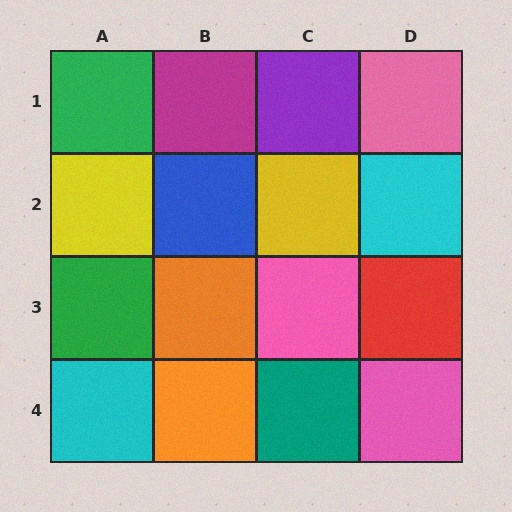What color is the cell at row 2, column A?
Yellow.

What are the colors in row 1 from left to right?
Green, magenta, purple, pink.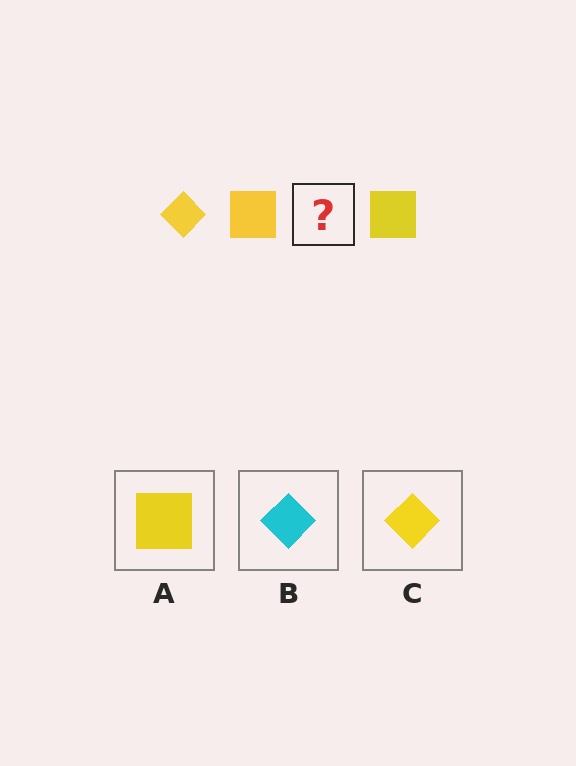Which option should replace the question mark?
Option C.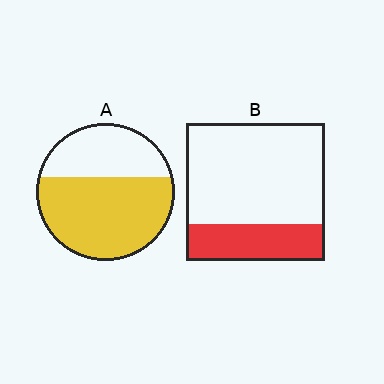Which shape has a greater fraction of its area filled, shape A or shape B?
Shape A.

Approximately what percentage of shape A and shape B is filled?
A is approximately 65% and B is approximately 25%.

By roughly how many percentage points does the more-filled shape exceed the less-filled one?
By roughly 35 percentage points (A over B).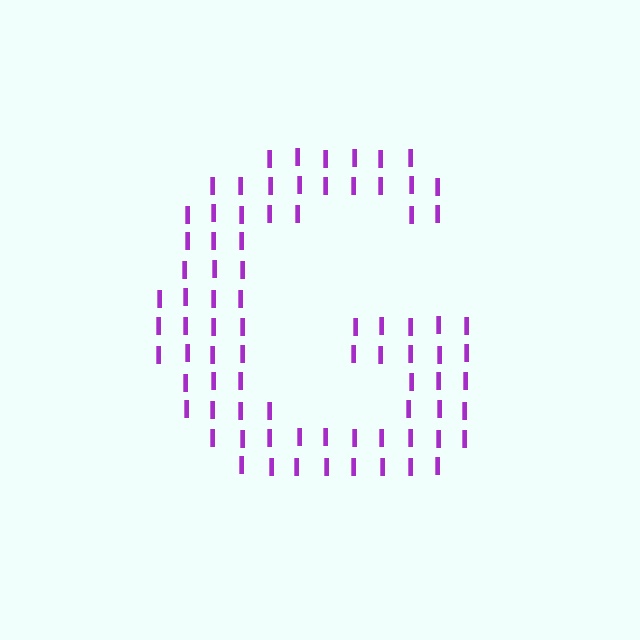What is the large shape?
The large shape is the letter G.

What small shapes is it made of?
It is made of small letter I's.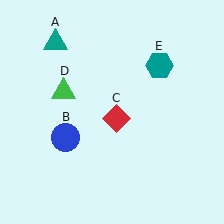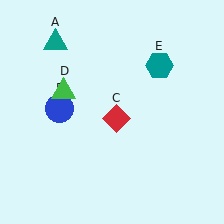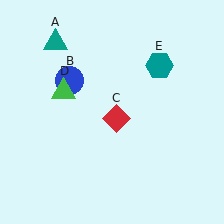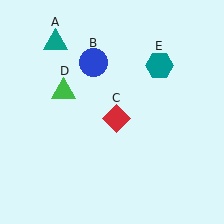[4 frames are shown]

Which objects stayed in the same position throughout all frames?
Teal triangle (object A) and red diamond (object C) and green triangle (object D) and teal hexagon (object E) remained stationary.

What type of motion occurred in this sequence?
The blue circle (object B) rotated clockwise around the center of the scene.